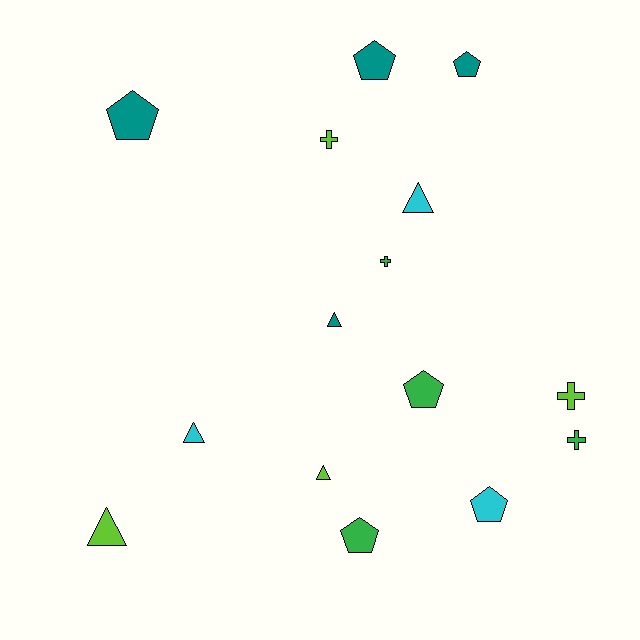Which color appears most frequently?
Lime, with 4 objects.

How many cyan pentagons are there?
There is 1 cyan pentagon.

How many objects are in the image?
There are 15 objects.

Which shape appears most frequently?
Pentagon, with 6 objects.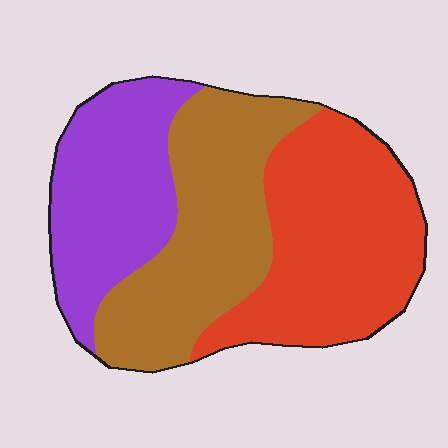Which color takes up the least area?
Purple, at roughly 30%.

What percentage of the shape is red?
Red takes up about three eighths (3/8) of the shape.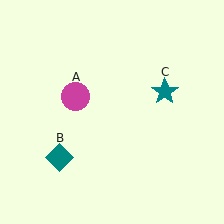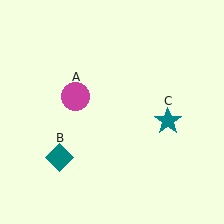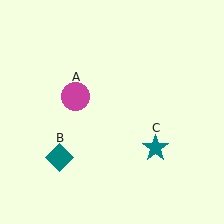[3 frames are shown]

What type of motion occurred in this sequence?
The teal star (object C) rotated clockwise around the center of the scene.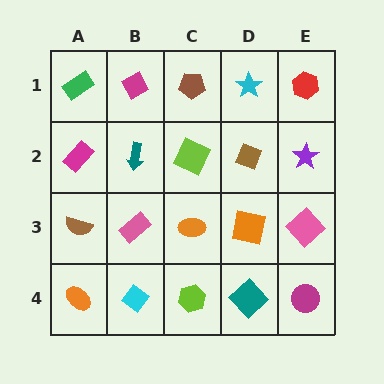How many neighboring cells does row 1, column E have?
2.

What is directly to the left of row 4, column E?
A teal diamond.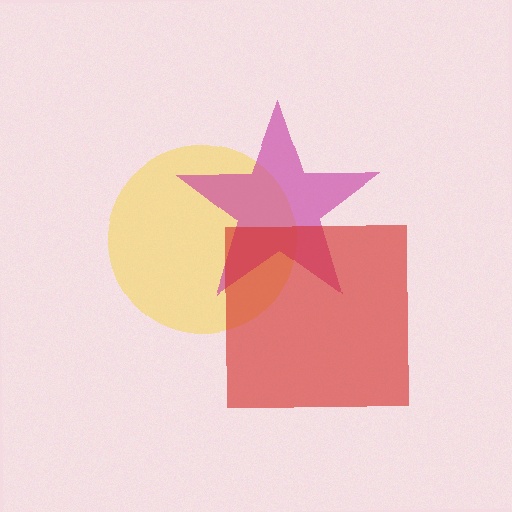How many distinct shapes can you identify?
There are 3 distinct shapes: a yellow circle, a magenta star, a red square.